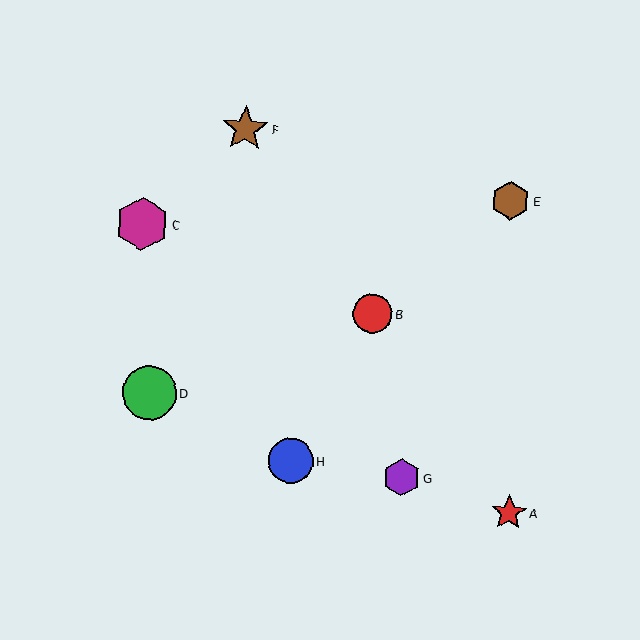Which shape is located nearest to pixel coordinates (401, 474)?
The purple hexagon (labeled G) at (402, 477) is nearest to that location.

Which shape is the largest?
The green circle (labeled D) is the largest.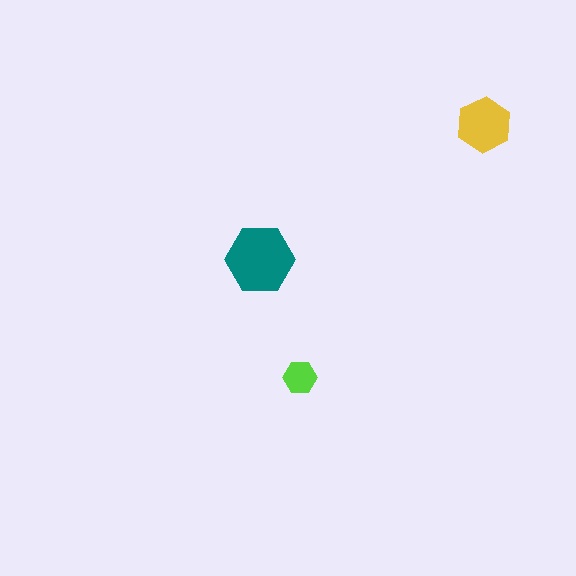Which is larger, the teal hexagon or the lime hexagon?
The teal one.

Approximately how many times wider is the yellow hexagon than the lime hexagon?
About 1.5 times wider.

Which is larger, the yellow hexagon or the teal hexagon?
The teal one.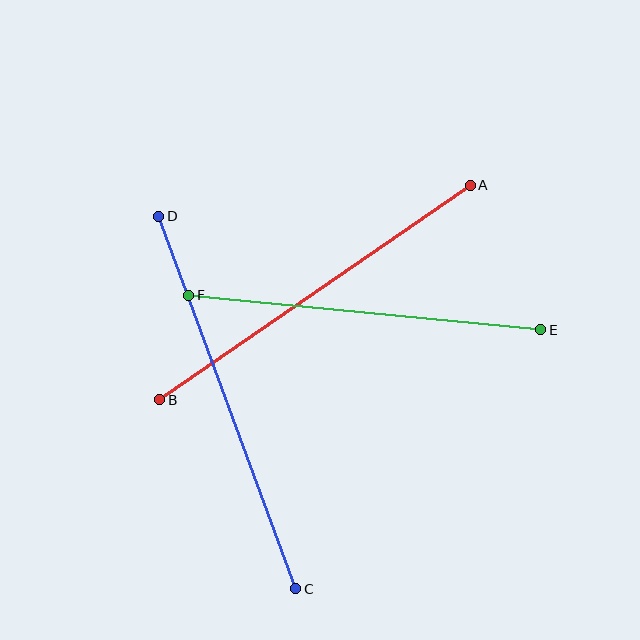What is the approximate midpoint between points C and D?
The midpoint is at approximately (227, 403) pixels.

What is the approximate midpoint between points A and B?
The midpoint is at approximately (315, 293) pixels.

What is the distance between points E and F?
The distance is approximately 354 pixels.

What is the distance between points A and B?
The distance is approximately 377 pixels.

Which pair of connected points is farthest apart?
Points C and D are farthest apart.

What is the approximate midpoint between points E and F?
The midpoint is at approximately (365, 312) pixels.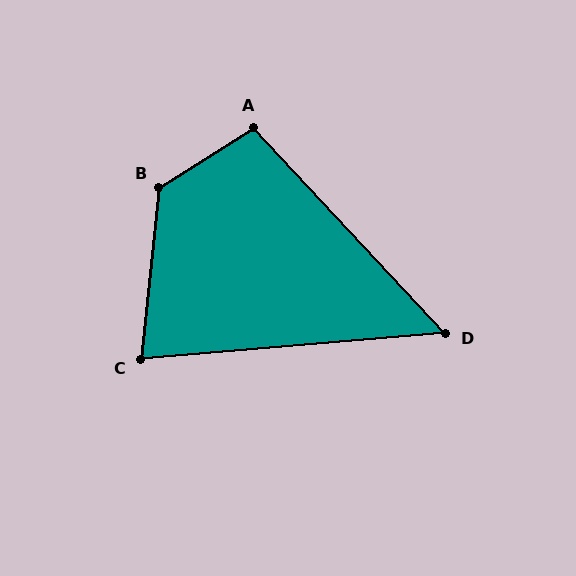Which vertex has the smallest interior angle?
D, at approximately 52 degrees.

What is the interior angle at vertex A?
Approximately 101 degrees (obtuse).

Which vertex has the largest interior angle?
B, at approximately 128 degrees.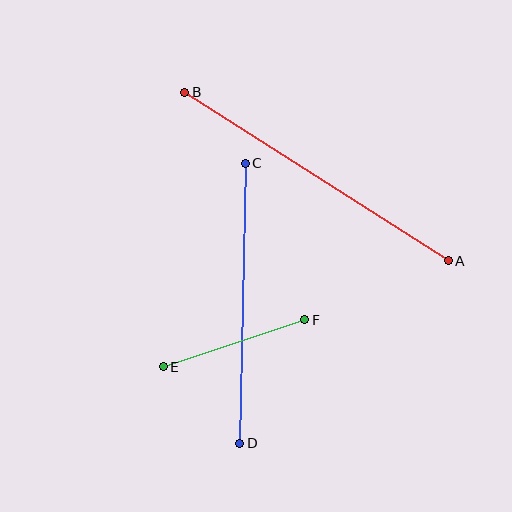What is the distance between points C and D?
The distance is approximately 280 pixels.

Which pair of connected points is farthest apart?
Points A and B are farthest apart.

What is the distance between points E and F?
The distance is approximately 149 pixels.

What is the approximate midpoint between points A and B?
The midpoint is at approximately (316, 176) pixels.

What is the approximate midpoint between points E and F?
The midpoint is at approximately (234, 343) pixels.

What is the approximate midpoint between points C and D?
The midpoint is at approximately (242, 303) pixels.